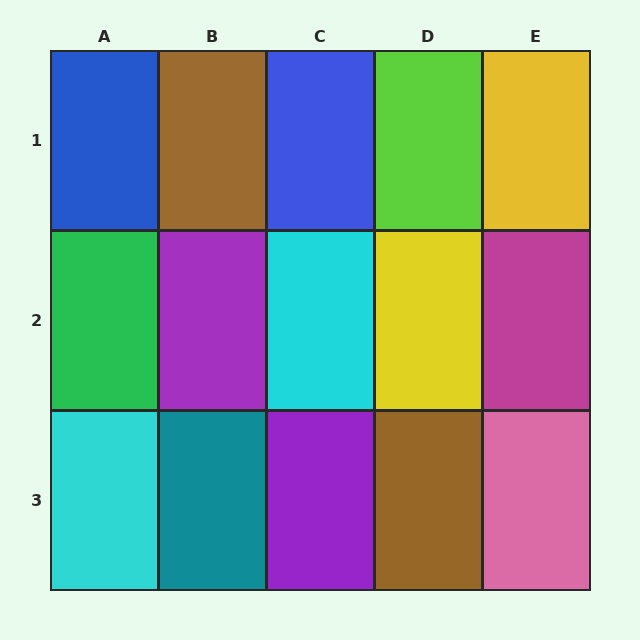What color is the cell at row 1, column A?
Blue.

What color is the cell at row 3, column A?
Cyan.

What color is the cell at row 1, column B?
Brown.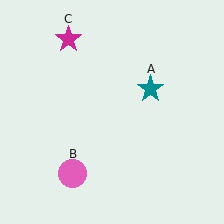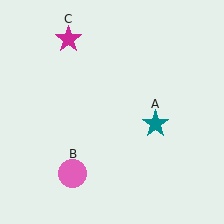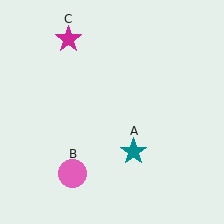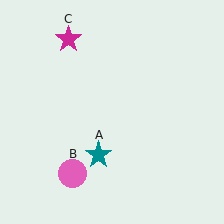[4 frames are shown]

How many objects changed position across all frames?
1 object changed position: teal star (object A).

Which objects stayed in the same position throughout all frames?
Pink circle (object B) and magenta star (object C) remained stationary.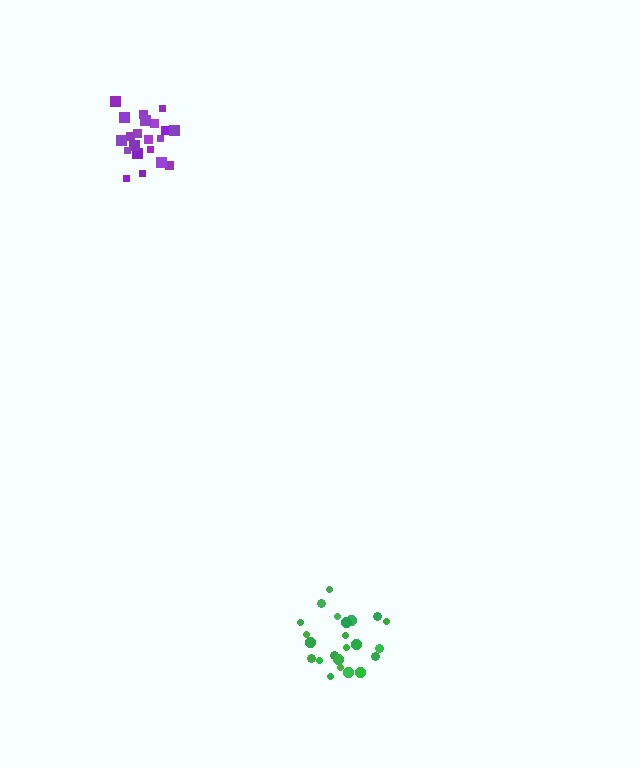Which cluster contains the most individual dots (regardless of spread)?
Green (23).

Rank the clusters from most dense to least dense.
green, purple.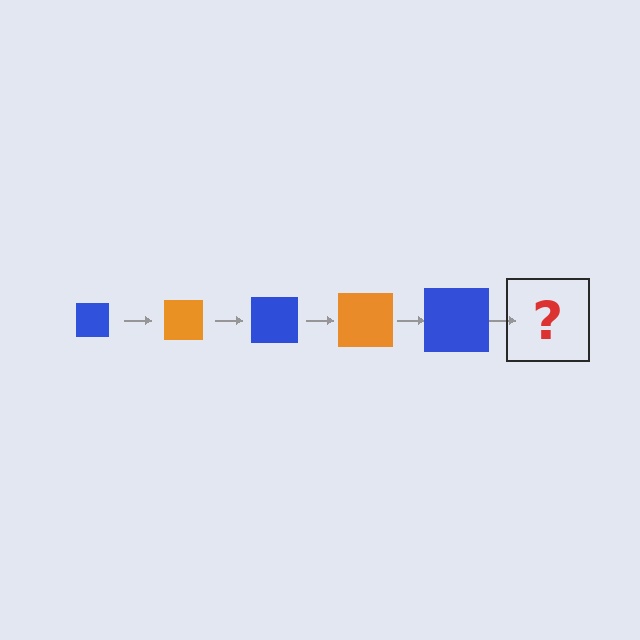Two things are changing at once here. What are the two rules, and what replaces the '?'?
The two rules are that the square grows larger each step and the color cycles through blue and orange. The '?' should be an orange square, larger than the previous one.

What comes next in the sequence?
The next element should be an orange square, larger than the previous one.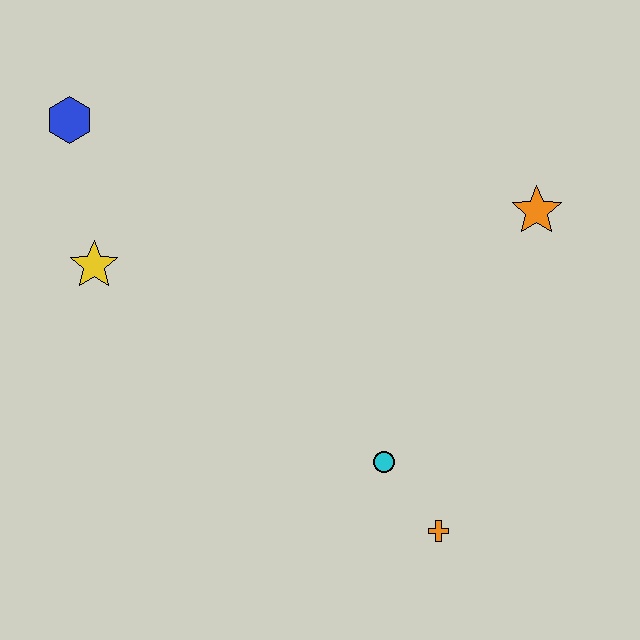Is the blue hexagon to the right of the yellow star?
No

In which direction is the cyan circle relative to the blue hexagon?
The cyan circle is below the blue hexagon.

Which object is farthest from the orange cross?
The blue hexagon is farthest from the orange cross.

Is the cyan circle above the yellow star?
No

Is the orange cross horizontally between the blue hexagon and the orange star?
Yes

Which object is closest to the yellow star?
The blue hexagon is closest to the yellow star.